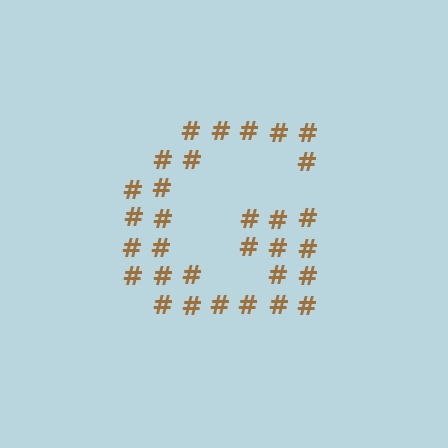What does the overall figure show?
The overall figure shows the letter G.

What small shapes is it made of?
It is made of small hash symbols.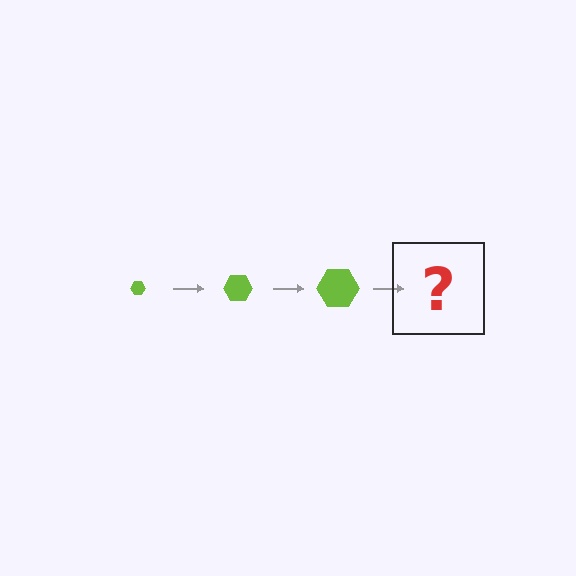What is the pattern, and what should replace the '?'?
The pattern is that the hexagon gets progressively larger each step. The '?' should be a lime hexagon, larger than the previous one.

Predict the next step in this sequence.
The next step is a lime hexagon, larger than the previous one.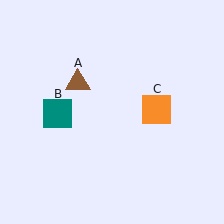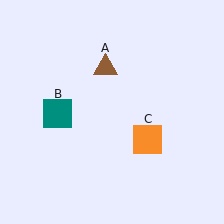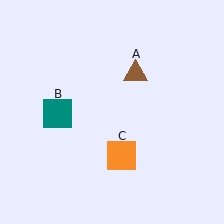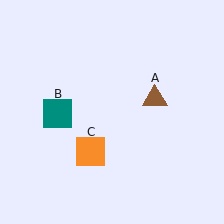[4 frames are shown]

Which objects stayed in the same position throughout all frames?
Teal square (object B) remained stationary.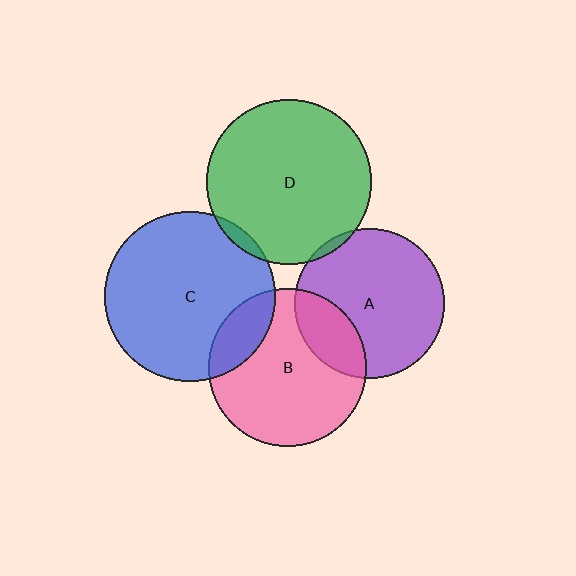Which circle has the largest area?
Circle C (blue).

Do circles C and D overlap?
Yes.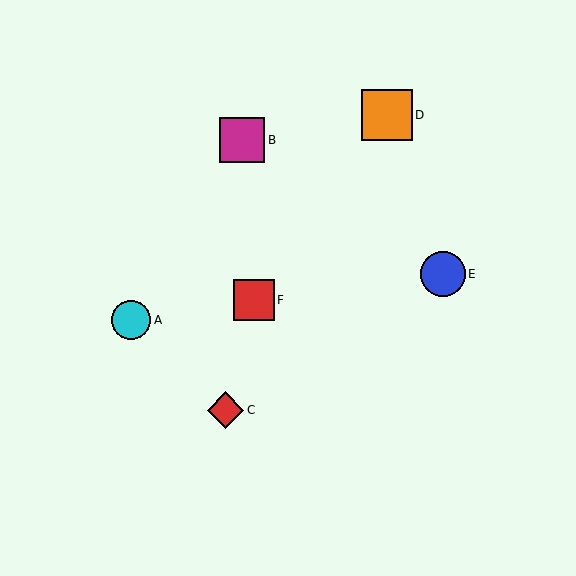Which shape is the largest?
The orange square (labeled D) is the largest.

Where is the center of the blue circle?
The center of the blue circle is at (443, 274).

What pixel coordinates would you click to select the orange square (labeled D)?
Click at (387, 115) to select the orange square D.